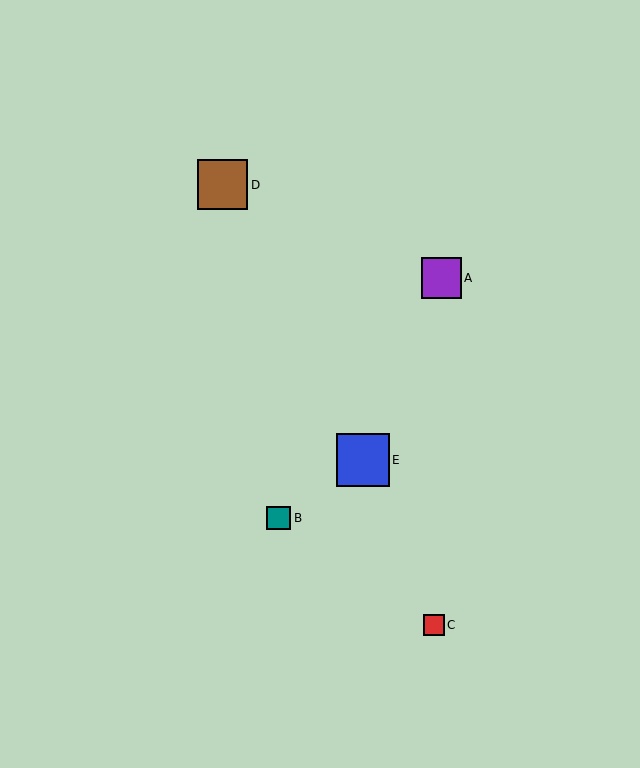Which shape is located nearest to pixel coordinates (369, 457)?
The blue square (labeled E) at (363, 460) is nearest to that location.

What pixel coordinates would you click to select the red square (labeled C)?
Click at (434, 625) to select the red square C.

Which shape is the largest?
The blue square (labeled E) is the largest.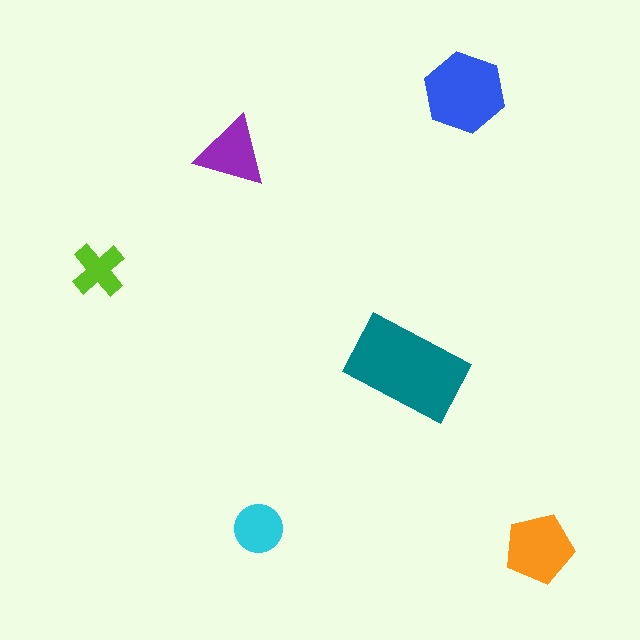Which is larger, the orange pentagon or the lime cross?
The orange pentagon.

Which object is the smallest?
The lime cross.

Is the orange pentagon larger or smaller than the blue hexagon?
Smaller.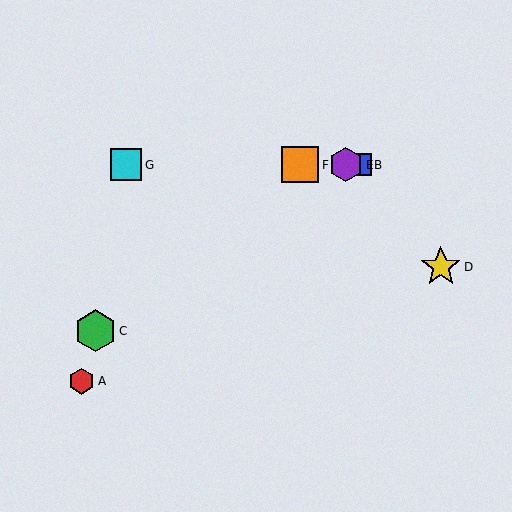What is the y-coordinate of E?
Object E is at y≈165.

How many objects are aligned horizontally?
4 objects (B, E, F, G) are aligned horizontally.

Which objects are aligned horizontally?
Objects B, E, F, G are aligned horizontally.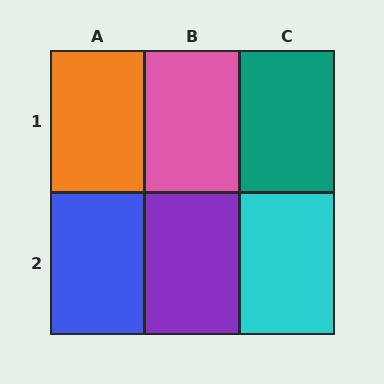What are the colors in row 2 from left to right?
Blue, purple, cyan.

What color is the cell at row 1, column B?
Pink.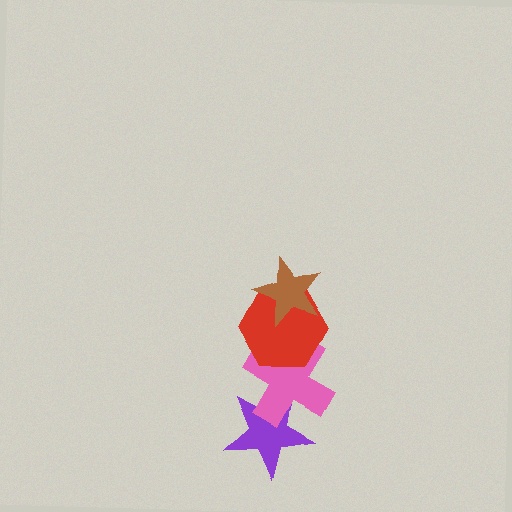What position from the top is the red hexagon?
The red hexagon is 2nd from the top.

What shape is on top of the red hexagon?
The brown star is on top of the red hexagon.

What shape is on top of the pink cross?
The red hexagon is on top of the pink cross.